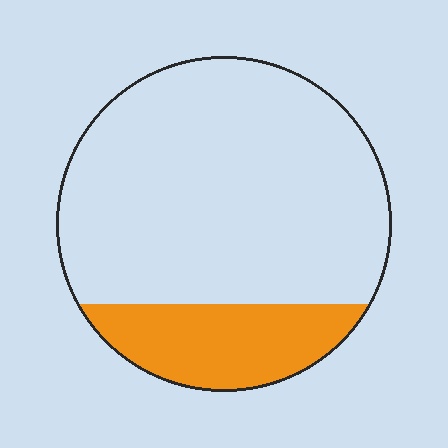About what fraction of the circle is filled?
About one fifth (1/5).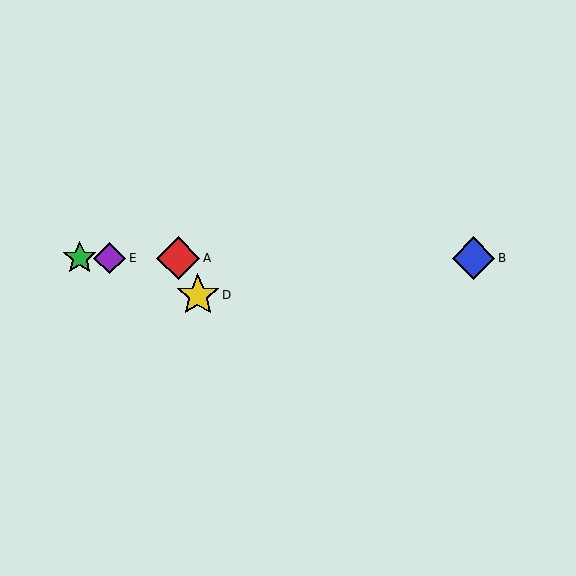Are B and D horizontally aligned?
No, B is at y≈258 and D is at y≈295.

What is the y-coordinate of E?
Object E is at y≈258.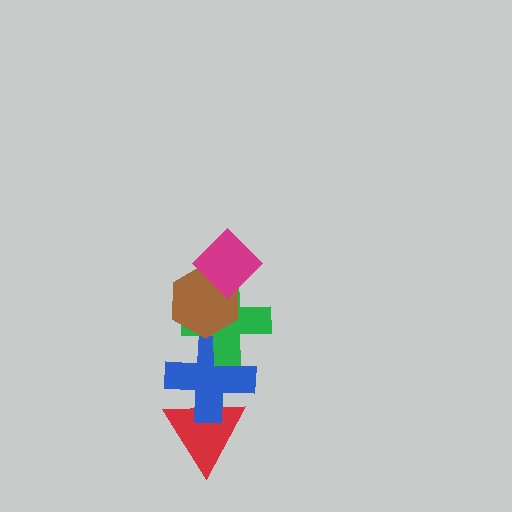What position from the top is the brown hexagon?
The brown hexagon is 2nd from the top.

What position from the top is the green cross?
The green cross is 3rd from the top.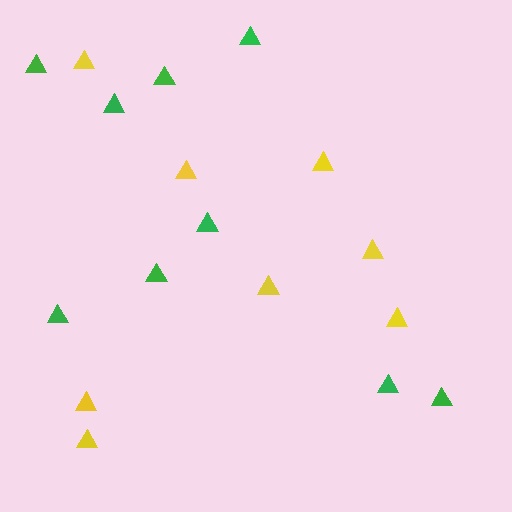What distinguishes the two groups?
There are 2 groups: one group of yellow triangles (8) and one group of green triangles (9).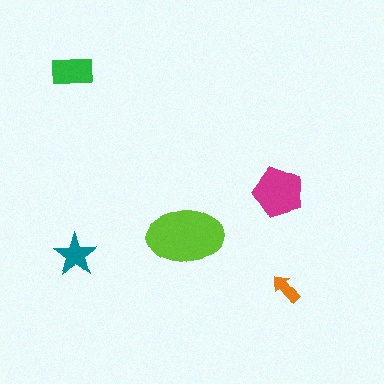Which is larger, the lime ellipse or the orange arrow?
The lime ellipse.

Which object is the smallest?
The orange arrow.